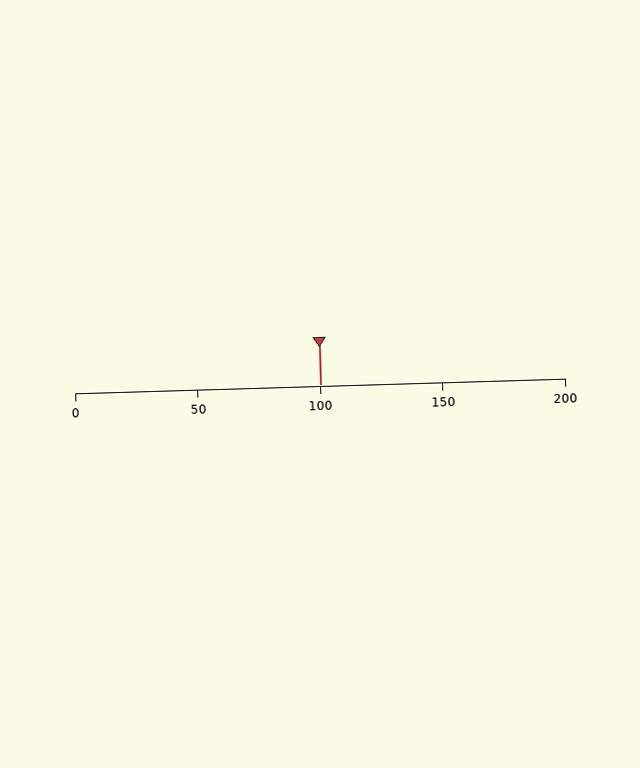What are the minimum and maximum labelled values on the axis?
The axis runs from 0 to 200.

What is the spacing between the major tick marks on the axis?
The major ticks are spaced 50 apart.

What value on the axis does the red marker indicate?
The marker indicates approximately 100.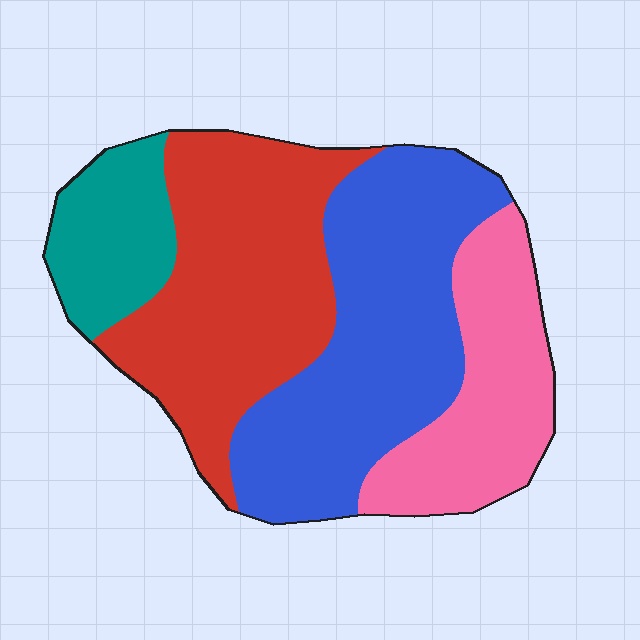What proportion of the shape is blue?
Blue covers about 35% of the shape.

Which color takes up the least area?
Teal, at roughly 10%.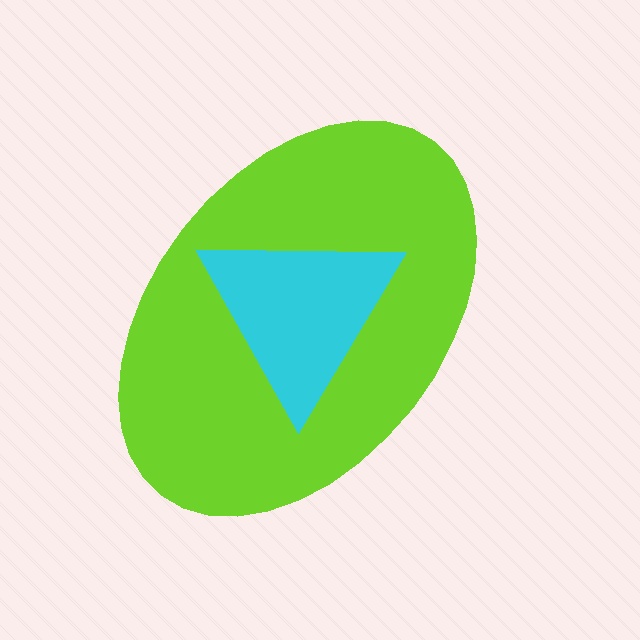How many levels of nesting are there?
2.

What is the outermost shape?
The lime ellipse.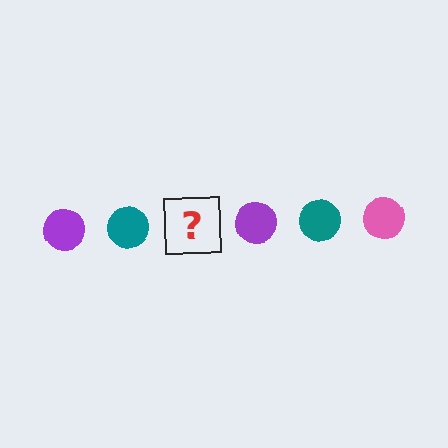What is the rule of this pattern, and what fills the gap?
The rule is that the pattern cycles through purple, teal, pink circles. The gap should be filled with a pink circle.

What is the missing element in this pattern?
The missing element is a pink circle.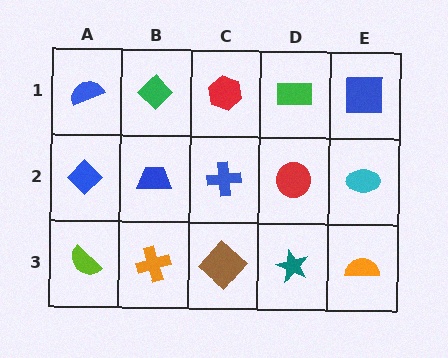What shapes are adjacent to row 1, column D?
A red circle (row 2, column D), a red hexagon (row 1, column C), a blue square (row 1, column E).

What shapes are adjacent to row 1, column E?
A cyan ellipse (row 2, column E), a green rectangle (row 1, column D).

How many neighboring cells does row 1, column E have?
2.